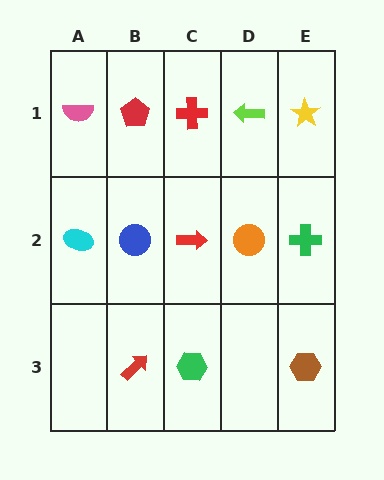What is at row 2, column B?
A blue circle.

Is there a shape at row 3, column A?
No, that cell is empty.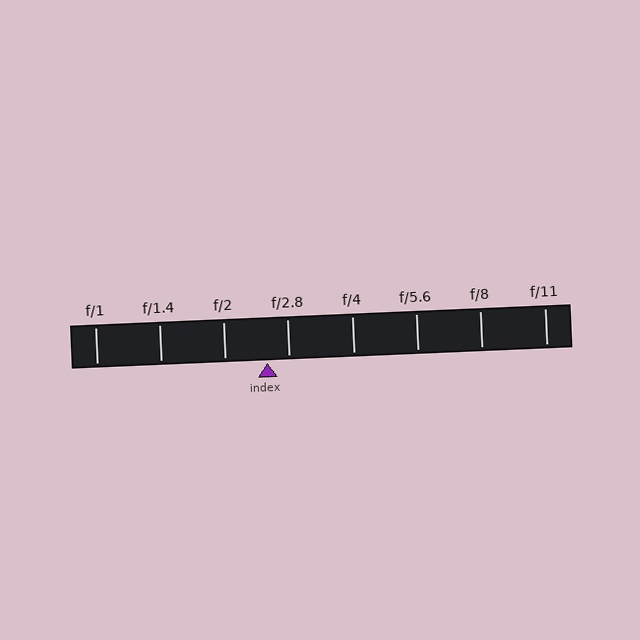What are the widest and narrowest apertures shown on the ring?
The widest aperture shown is f/1 and the narrowest is f/11.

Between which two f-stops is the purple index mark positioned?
The index mark is between f/2 and f/2.8.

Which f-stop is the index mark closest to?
The index mark is closest to f/2.8.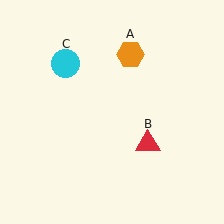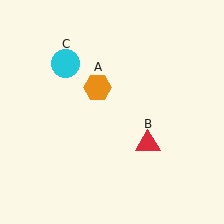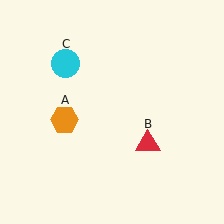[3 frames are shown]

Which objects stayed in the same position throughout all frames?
Red triangle (object B) and cyan circle (object C) remained stationary.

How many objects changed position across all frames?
1 object changed position: orange hexagon (object A).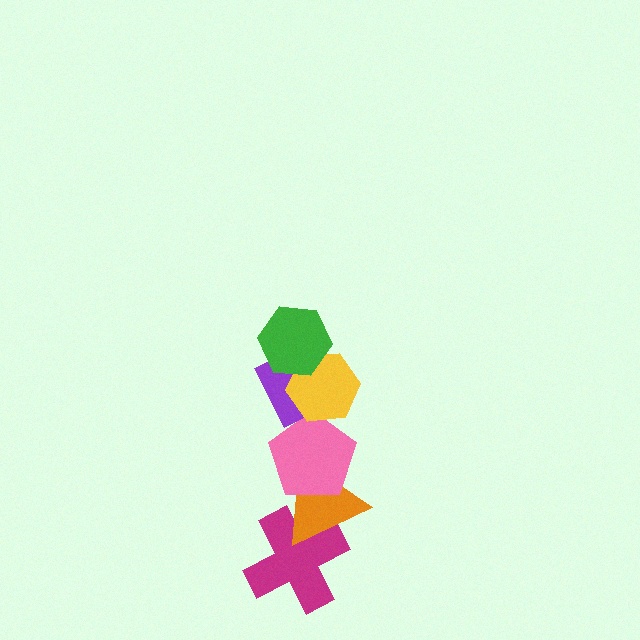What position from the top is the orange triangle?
The orange triangle is 5th from the top.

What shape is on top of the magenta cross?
The orange triangle is on top of the magenta cross.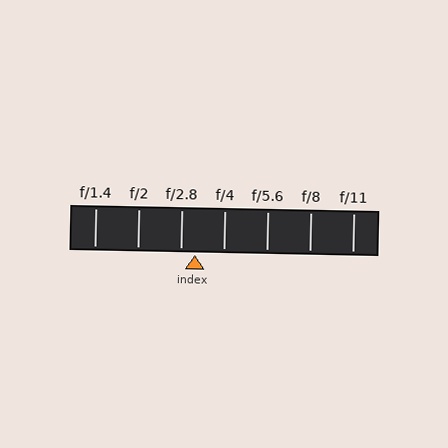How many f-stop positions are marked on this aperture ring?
There are 7 f-stop positions marked.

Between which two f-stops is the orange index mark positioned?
The index mark is between f/2.8 and f/4.